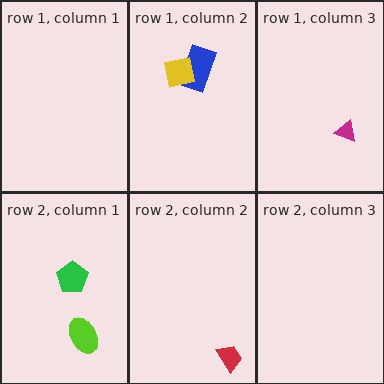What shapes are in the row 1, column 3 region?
The magenta triangle.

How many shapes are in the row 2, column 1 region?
2.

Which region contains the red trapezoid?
The row 2, column 2 region.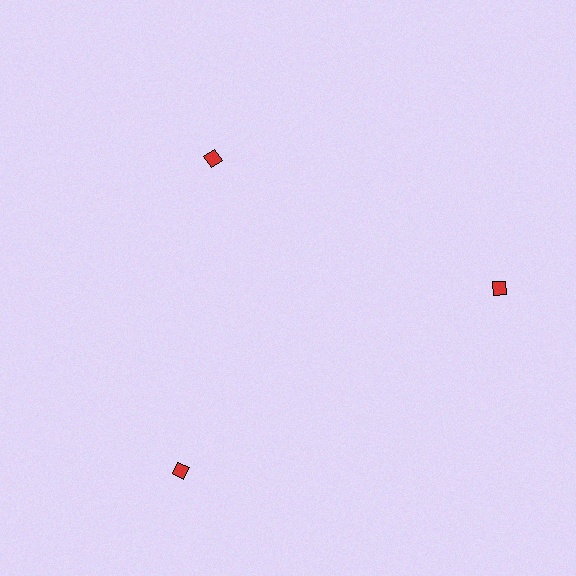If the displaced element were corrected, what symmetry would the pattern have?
It would have 3-fold rotational symmetry — the pattern would map onto itself every 120 degrees.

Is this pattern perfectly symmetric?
No. The 3 red diamonds are arranged in a ring, but one element near the 11 o'clock position is pulled inward toward the center, breaking the 3-fold rotational symmetry.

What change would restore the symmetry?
The symmetry would be restored by moving it outward, back onto the ring so that all 3 diamonds sit at equal angles and equal distance from the center.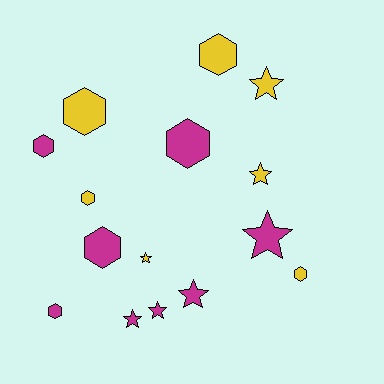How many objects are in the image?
There are 15 objects.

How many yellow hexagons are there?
There are 4 yellow hexagons.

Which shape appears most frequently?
Hexagon, with 8 objects.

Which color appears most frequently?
Magenta, with 8 objects.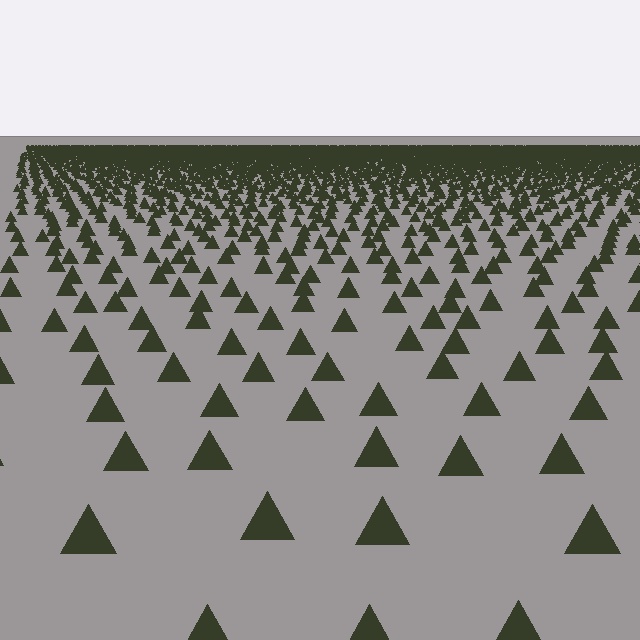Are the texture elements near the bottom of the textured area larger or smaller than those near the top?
Larger. Near the bottom, elements are closer to the viewer and appear at a bigger on-screen size.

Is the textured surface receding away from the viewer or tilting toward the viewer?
The surface is receding away from the viewer. Texture elements get smaller and denser toward the top.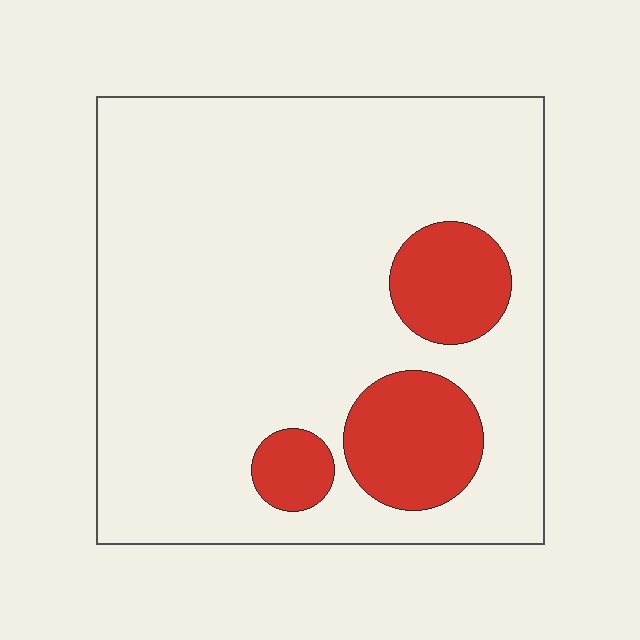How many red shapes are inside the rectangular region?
3.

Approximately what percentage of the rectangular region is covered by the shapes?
Approximately 15%.